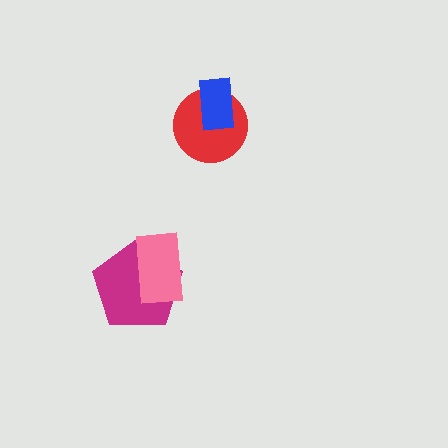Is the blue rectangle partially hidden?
No, no other shape covers it.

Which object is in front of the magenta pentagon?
The pink rectangle is in front of the magenta pentagon.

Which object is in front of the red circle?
The blue rectangle is in front of the red circle.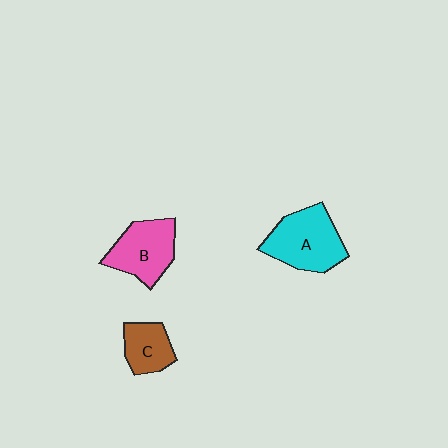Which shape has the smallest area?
Shape C (brown).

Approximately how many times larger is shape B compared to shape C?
Approximately 1.5 times.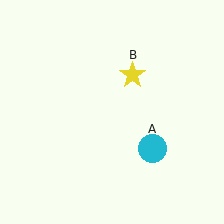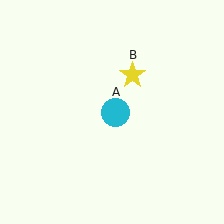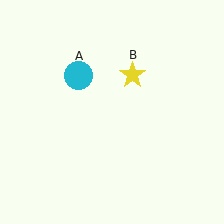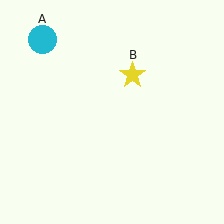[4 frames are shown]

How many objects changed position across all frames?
1 object changed position: cyan circle (object A).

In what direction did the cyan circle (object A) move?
The cyan circle (object A) moved up and to the left.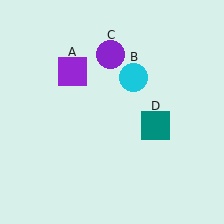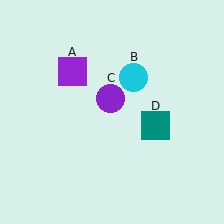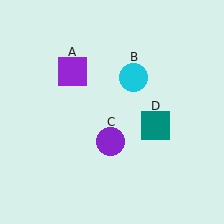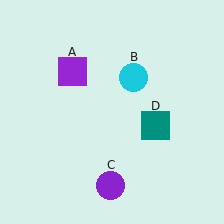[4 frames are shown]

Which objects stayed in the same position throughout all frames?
Purple square (object A) and cyan circle (object B) and teal square (object D) remained stationary.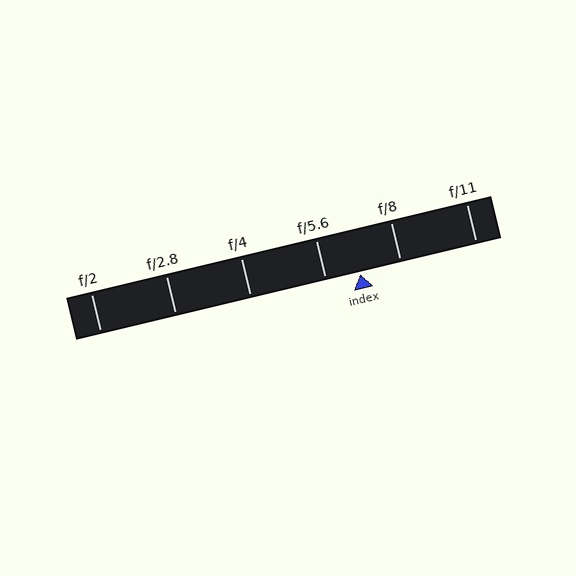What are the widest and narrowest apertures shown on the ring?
The widest aperture shown is f/2 and the narrowest is f/11.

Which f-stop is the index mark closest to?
The index mark is closest to f/5.6.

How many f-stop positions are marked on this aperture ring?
There are 6 f-stop positions marked.